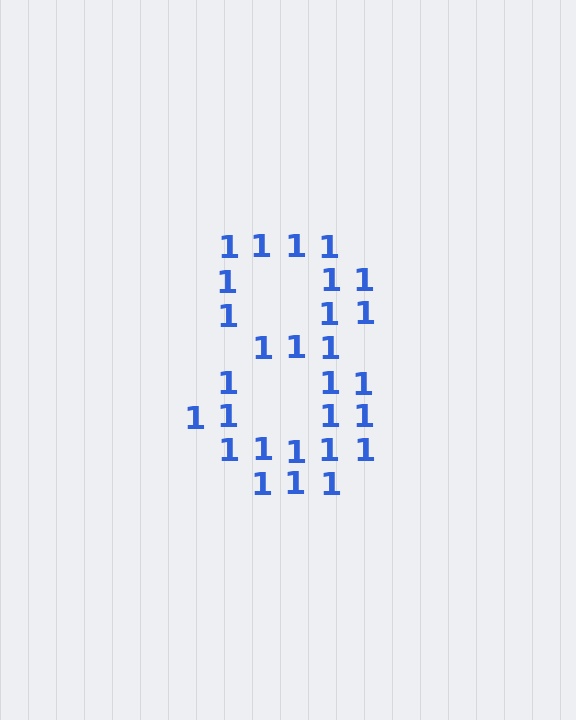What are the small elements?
The small elements are digit 1's.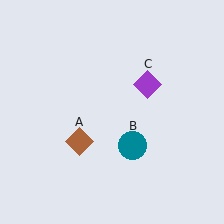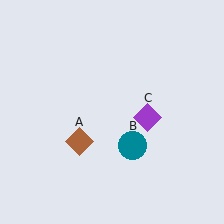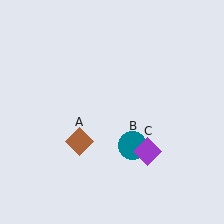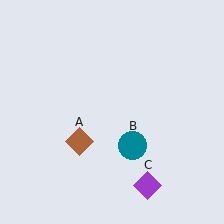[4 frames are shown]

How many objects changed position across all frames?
1 object changed position: purple diamond (object C).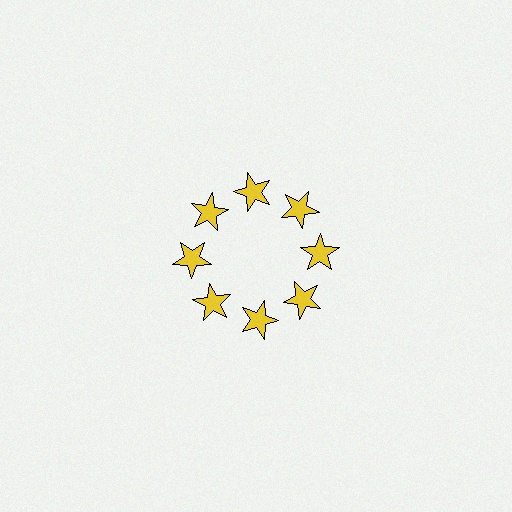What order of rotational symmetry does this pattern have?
This pattern has 8-fold rotational symmetry.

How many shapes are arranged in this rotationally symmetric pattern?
There are 8 shapes, arranged in 8 groups of 1.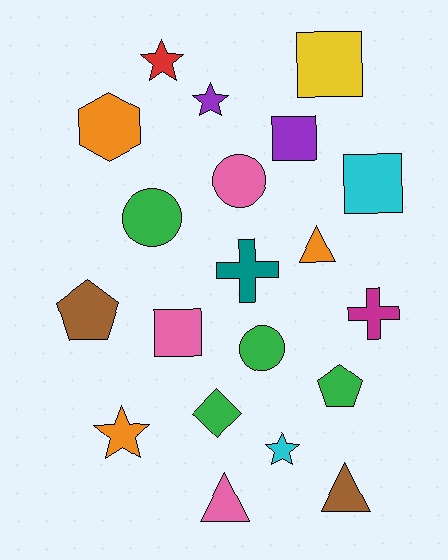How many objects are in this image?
There are 20 objects.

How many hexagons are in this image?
There is 1 hexagon.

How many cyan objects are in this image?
There are 2 cyan objects.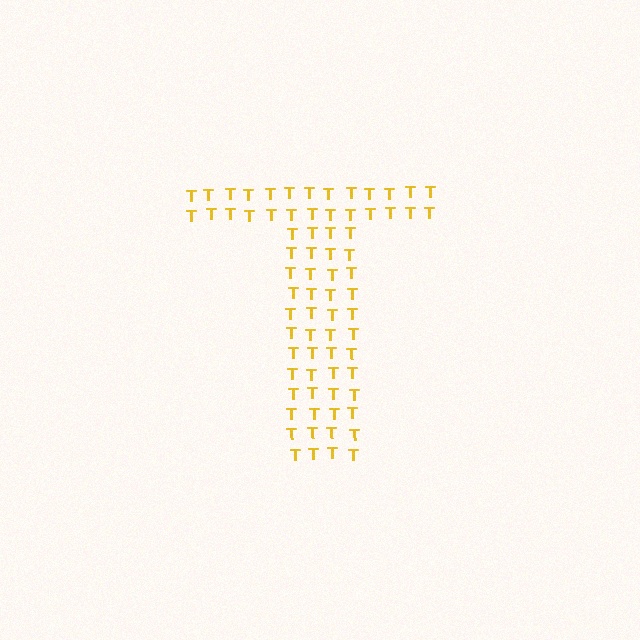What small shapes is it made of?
It is made of small letter T's.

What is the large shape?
The large shape is the letter T.